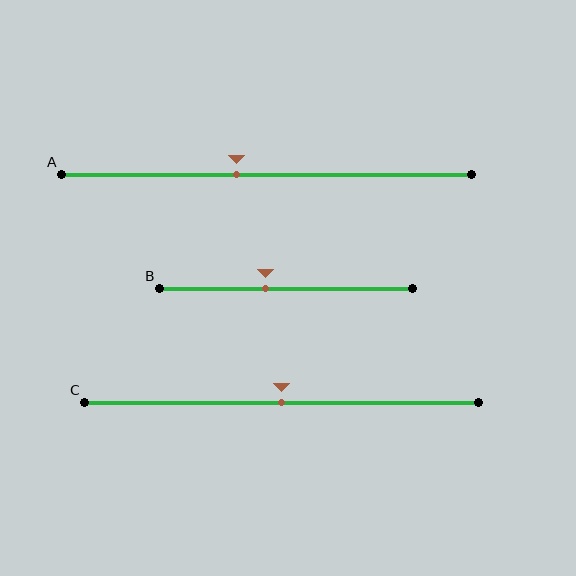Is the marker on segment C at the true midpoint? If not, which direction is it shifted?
Yes, the marker on segment C is at the true midpoint.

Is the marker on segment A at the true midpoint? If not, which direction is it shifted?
No, the marker on segment A is shifted to the left by about 7% of the segment length.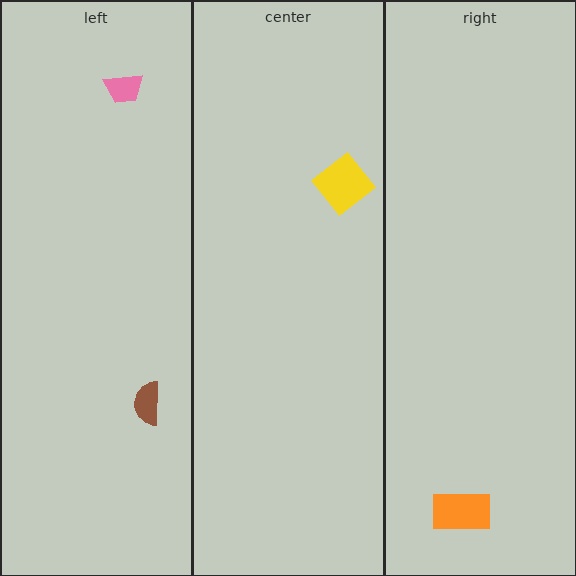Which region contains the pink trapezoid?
The left region.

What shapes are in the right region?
The orange rectangle.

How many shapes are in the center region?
1.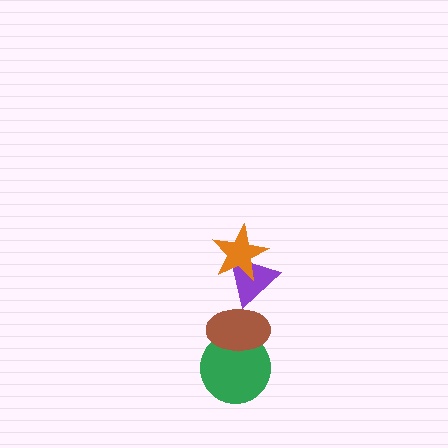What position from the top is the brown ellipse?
The brown ellipse is 3rd from the top.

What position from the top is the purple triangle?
The purple triangle is 2nd from the top.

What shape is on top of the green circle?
The brown ellipse is on top of the green circle.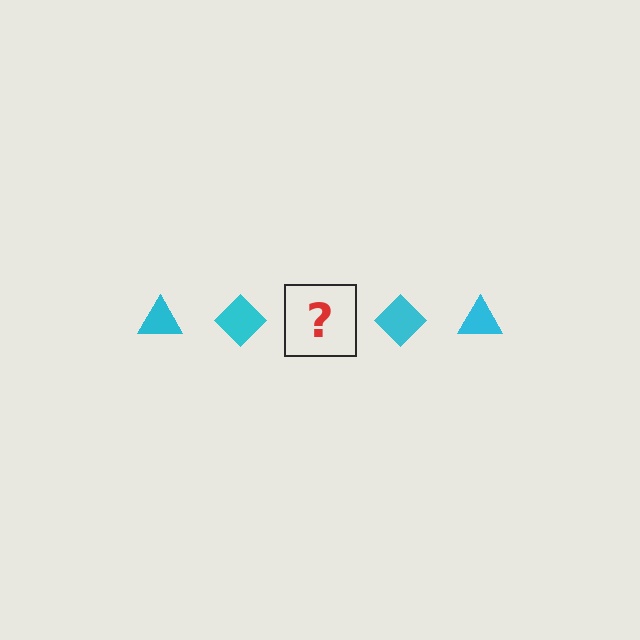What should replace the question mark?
The question mark should be replaced with a cyan triangle.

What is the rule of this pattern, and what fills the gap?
The rule is that the pattern cycles through triangle, diamond shapes in cyan. The gap should be filled with a cyan triangle.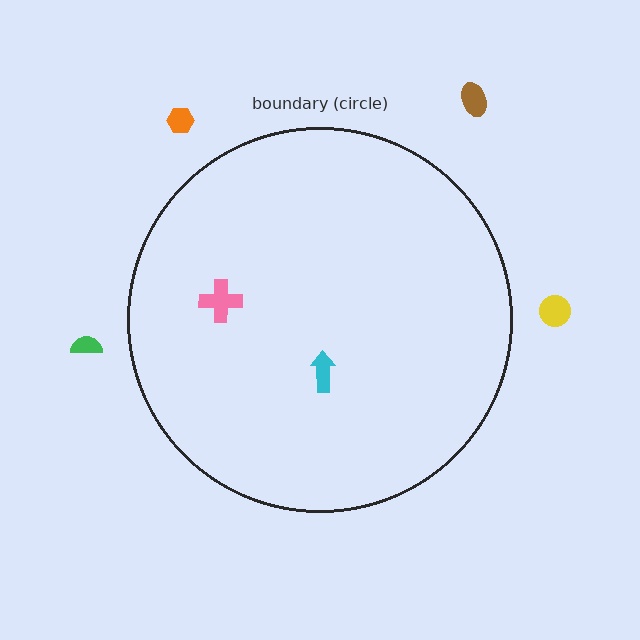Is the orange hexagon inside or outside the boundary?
Outside.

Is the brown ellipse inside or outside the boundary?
Outside.